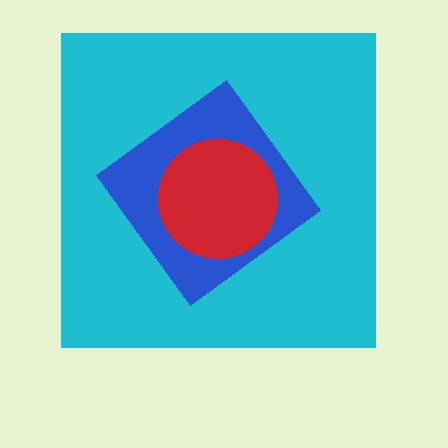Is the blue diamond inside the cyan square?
Yes.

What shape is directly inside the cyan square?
The blue diamond.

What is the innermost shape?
The red circle.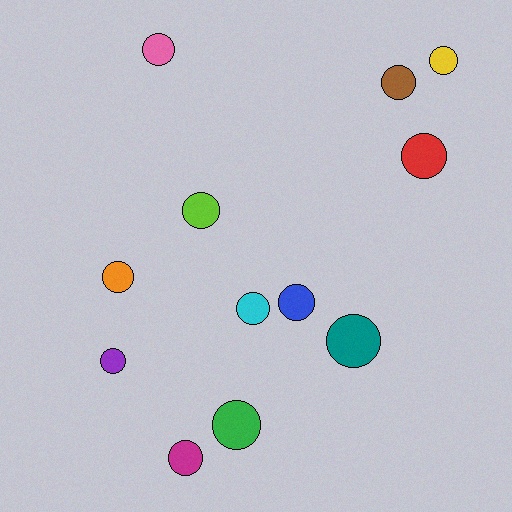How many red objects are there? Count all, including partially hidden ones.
There is 1 red object.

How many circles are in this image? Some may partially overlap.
There are 12 circles.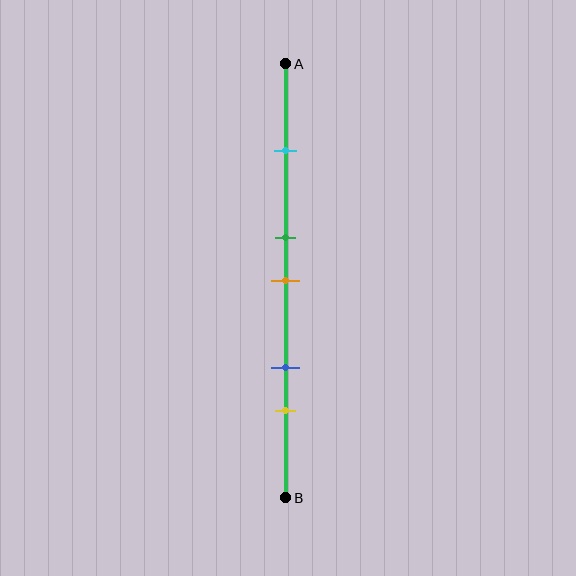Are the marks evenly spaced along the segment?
No, the marks are not evenly spaced.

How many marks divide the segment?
There are 5 marks dividing the segment.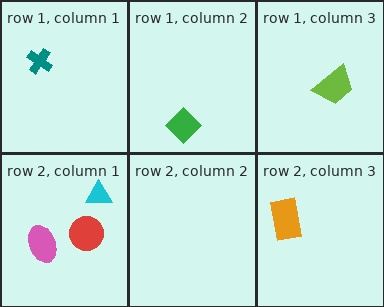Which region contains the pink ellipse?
The row 2, column 1 region.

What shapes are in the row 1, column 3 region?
The lime trapezoid.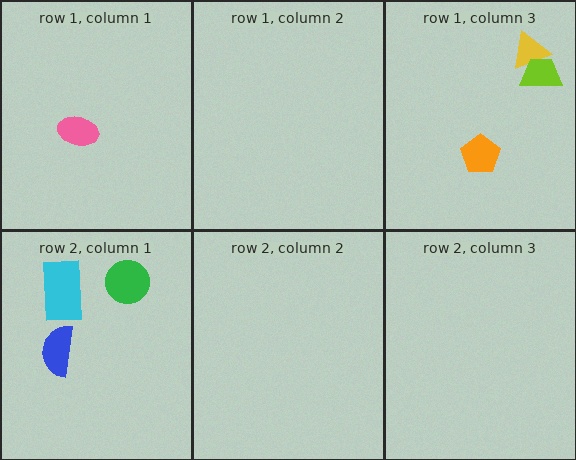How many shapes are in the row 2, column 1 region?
3.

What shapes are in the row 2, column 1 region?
The green circle, the blue semicircle, the cyan rectangle.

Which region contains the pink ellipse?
The row 1, column 1 region.